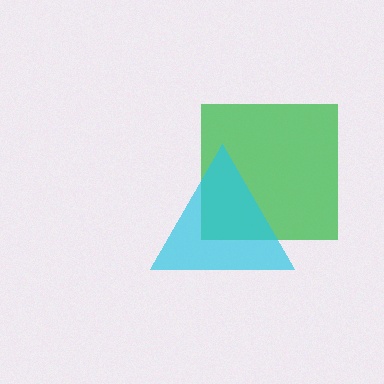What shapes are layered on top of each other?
The layered shapes are: a green square, a cyan triangle.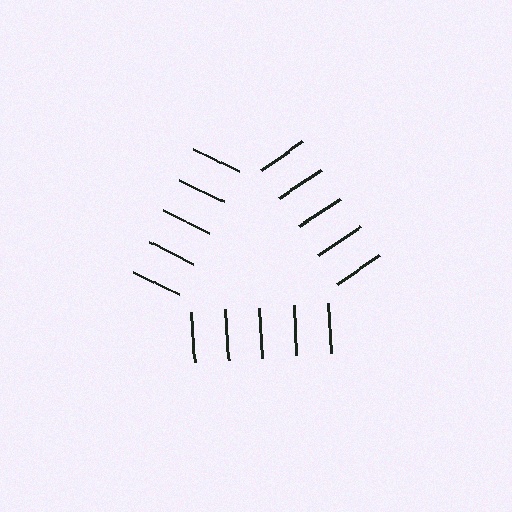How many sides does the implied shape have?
3 sides — the line-ends trace a triangle.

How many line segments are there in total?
15 — 5 along each of the 3 edges.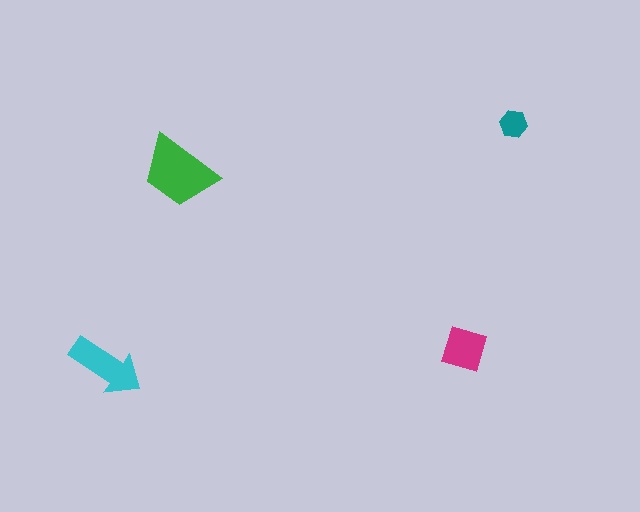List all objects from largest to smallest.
The green trapezoid, the cyan arrow, the magenta diamond, the teal hexagon.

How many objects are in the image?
There are 4 objects in the image.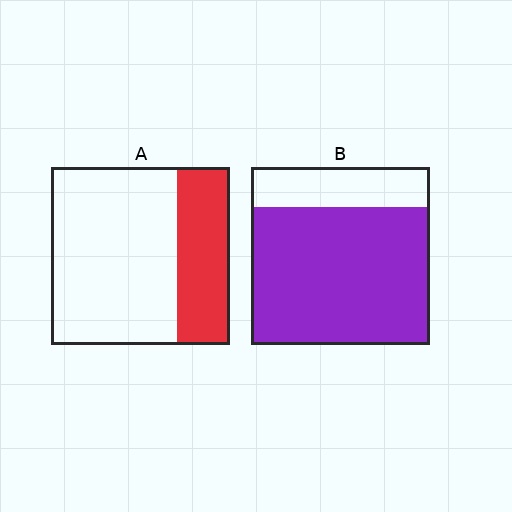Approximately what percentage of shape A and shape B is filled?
A is approximately 30% and B is approximately 80%.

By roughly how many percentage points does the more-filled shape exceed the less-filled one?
By roughly 50 percentage points (B over A).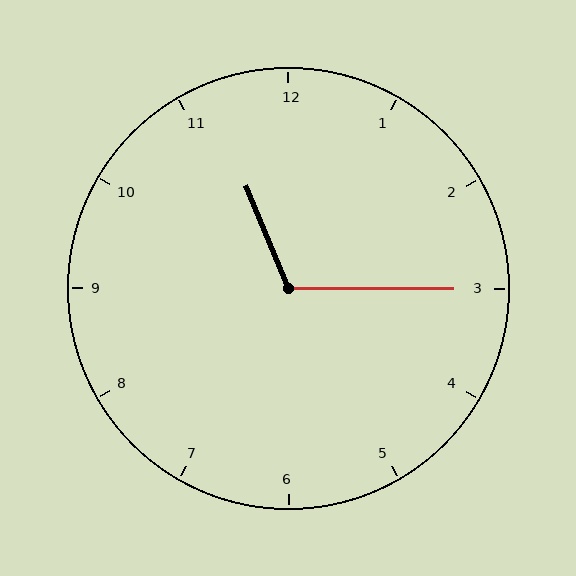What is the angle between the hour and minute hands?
Approximately 112 degrees.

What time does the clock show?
11:15.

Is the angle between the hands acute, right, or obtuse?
It is obtuse.